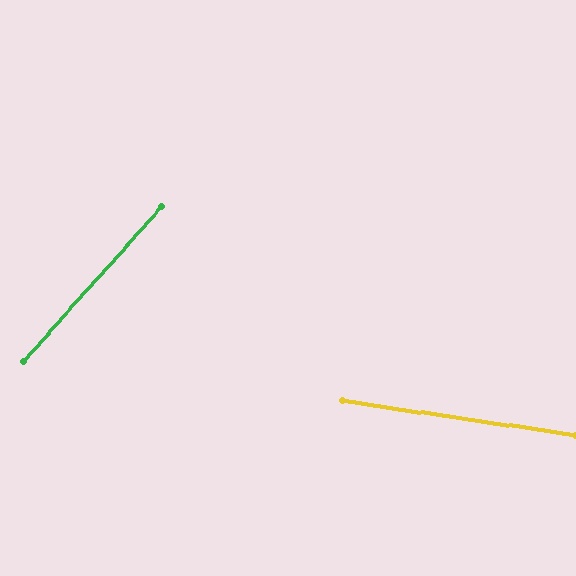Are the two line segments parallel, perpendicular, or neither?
Neither parallel nor perpendicular — they differ by about 57°.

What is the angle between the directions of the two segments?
Approximately 57 degrees.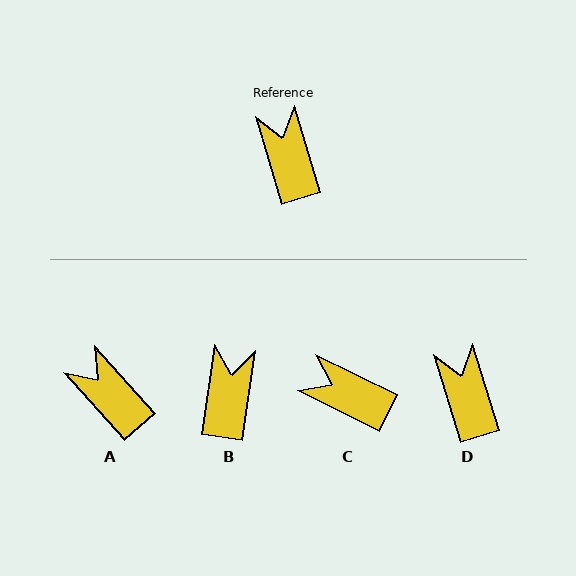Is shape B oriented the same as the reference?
No, it is off by about 25 degrees.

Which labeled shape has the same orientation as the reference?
D.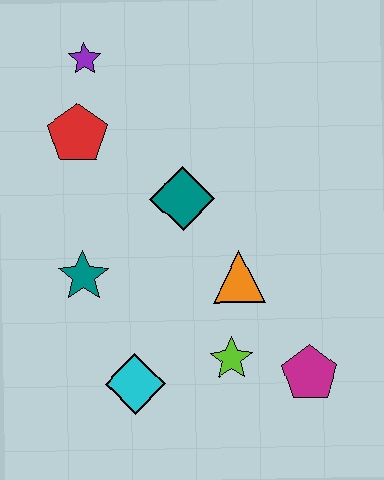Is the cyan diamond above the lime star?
No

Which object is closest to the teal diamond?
The orange triangle is closest to the teal diamond.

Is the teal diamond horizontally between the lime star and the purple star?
Yes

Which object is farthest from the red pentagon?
The magenta pentagon is farthest from the red pentagon.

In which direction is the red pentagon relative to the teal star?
The red pentagon is above the teal star.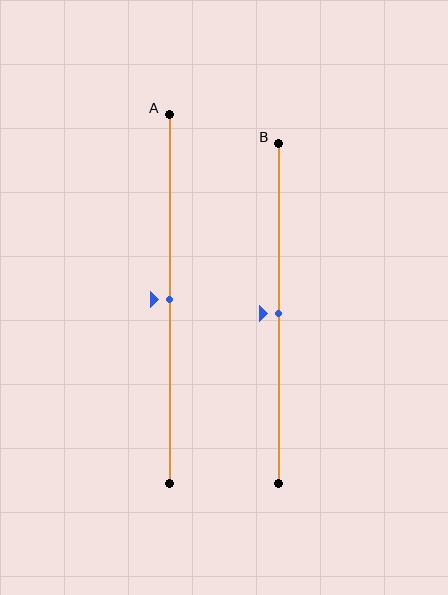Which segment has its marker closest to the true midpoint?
Segment A has its marker closest to the true midpoint.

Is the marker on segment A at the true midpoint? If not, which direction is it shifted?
Yes, the marker on segment A is at the true midpoint.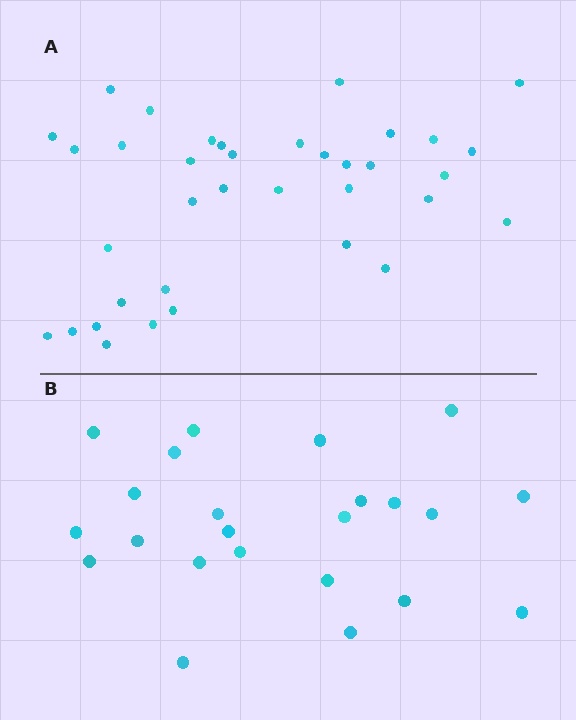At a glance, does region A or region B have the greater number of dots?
Region A (the top region) has more dots.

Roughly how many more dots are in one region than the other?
Region A has approximately 15 more dots than region B.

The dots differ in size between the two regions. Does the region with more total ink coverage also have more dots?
No. Region B has more total ink coverage because its dots are larger, but region A actually contains more individual dots. Total area can be misleading — the number of items is what matters here.